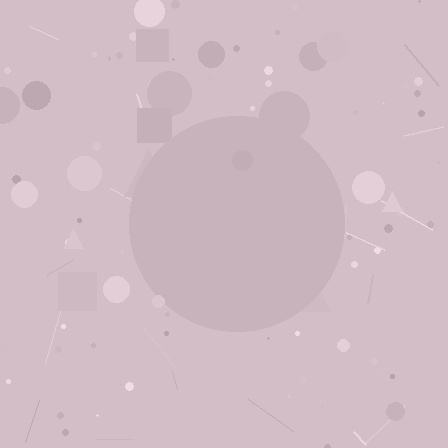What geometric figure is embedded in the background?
A circle is embedded in the background.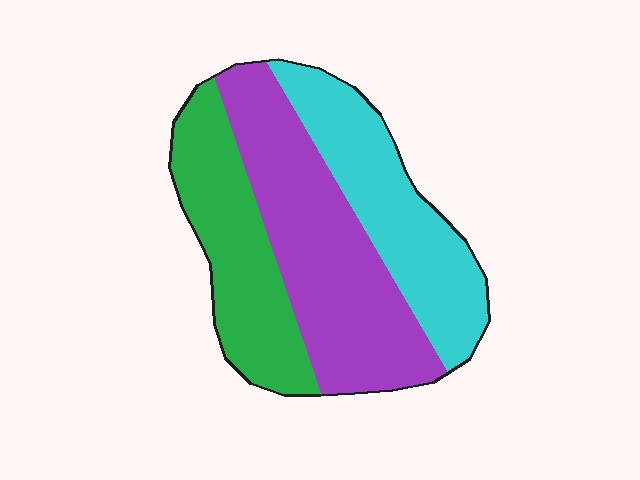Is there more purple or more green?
Purple.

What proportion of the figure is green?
Green covers roughly 30% of the figure.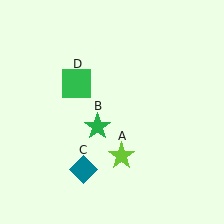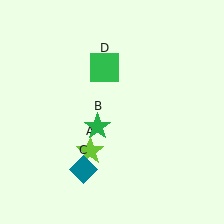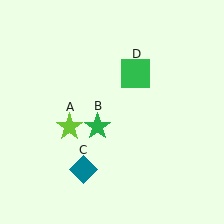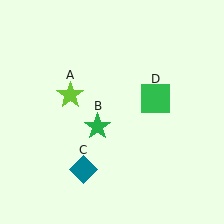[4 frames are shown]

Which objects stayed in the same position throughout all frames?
Green star (object B) and teal diamond (object C) remained stationary.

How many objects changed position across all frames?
2 objects changed position: lime star (object A), green square (object D).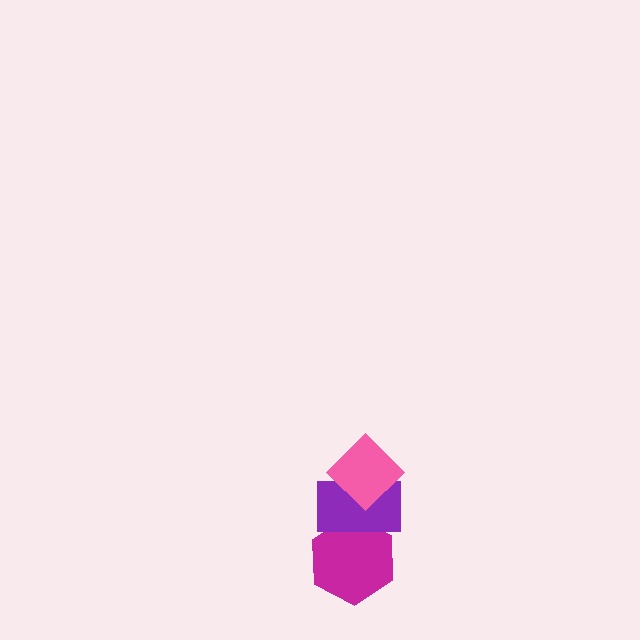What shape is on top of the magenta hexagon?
The purple rectangle is on top of the magenta hexagon.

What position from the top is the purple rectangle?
The purple rectangle is 2nd from the top.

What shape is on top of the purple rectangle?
The pink diamond is on top of the purple rectangle.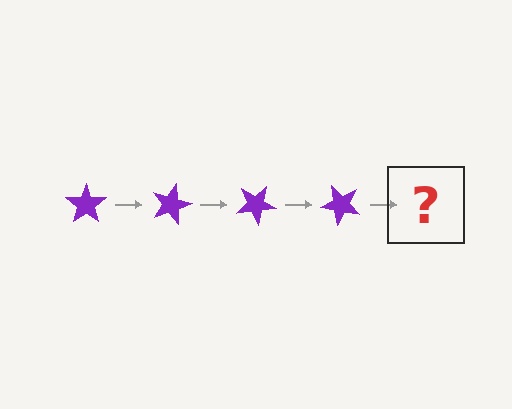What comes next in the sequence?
The next element should be a purple star rotated 60 degrees.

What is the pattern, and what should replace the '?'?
The pattern is that the star rotates 15 degrees each step. The '?' should be a purple star rotated 60 degrees.